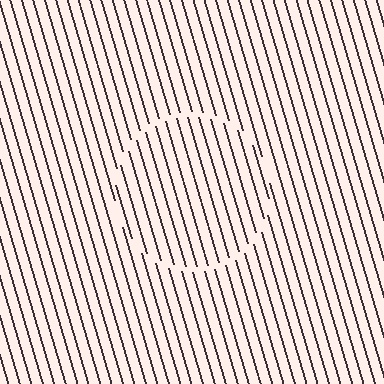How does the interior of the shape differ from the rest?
The interior of the shape contains the same grating, shifted by half a period — the contour is defined by the phase discontinuity where line-ends from the inner and outer gratings abut.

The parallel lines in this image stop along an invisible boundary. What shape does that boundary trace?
An illusory circle. The interior of the shape contains the same grating, shifted by half a period — the contour is defined by the phase discontinuity where line-ends from the inner and outer gratings abut.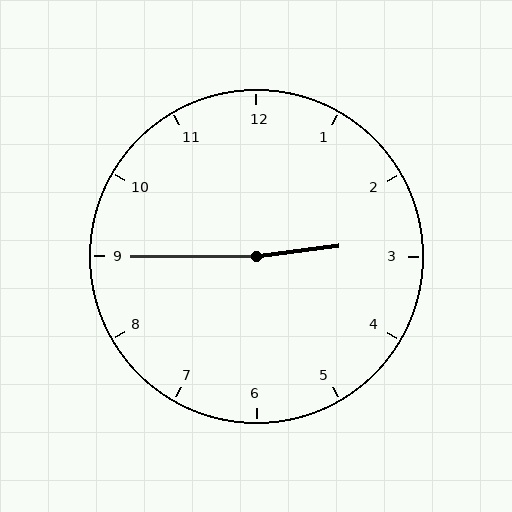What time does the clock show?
2:45.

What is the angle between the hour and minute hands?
Approximately 172 degrees.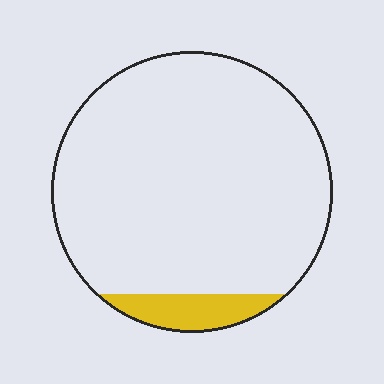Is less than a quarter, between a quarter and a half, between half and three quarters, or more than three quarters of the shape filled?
Less than a quarter.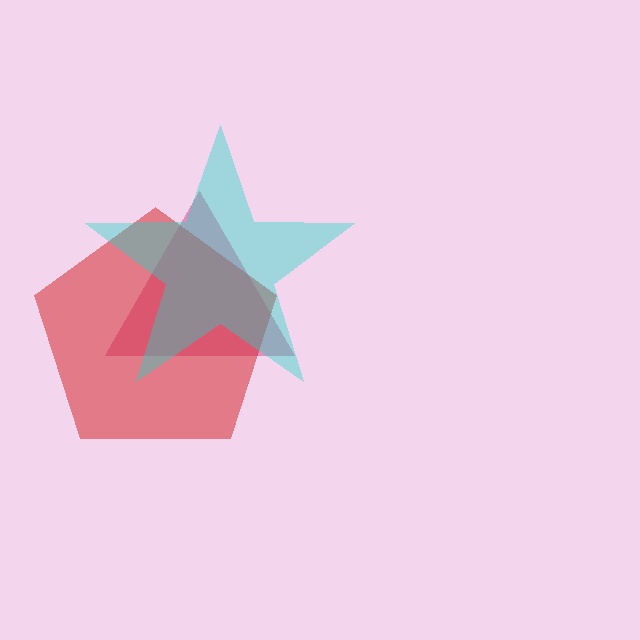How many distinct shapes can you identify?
There are 3 distinct shapes: a pink triangle, a red pentagon, a cyan star.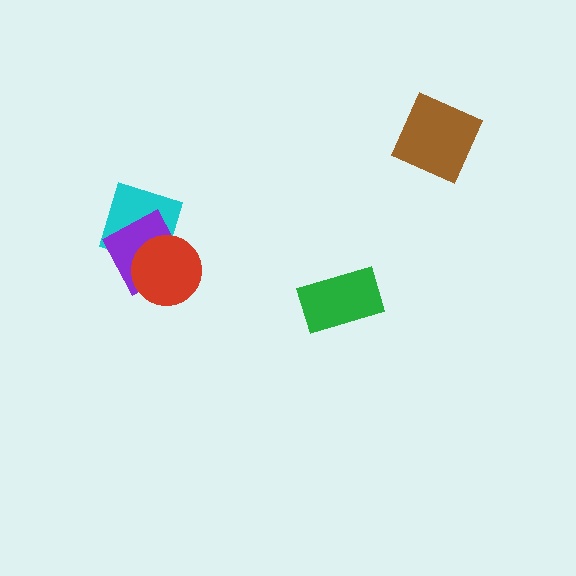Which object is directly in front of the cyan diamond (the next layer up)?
The purple diamond is directly in front of the cyan diamond.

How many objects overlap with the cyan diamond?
2 objects overlap with the cyan diamond.